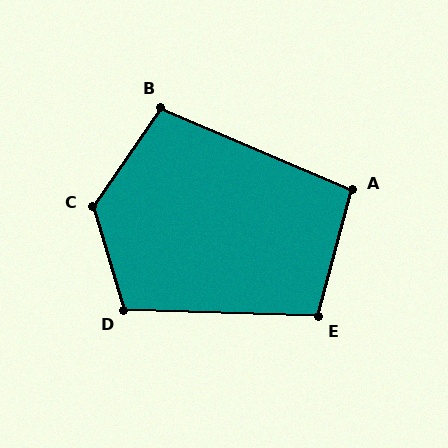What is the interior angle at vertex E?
Approximately 103 degrees (obtuse).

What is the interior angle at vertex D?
Approximately 108 degrees (obtuse).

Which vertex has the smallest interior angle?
A, at approximately 98 degrees.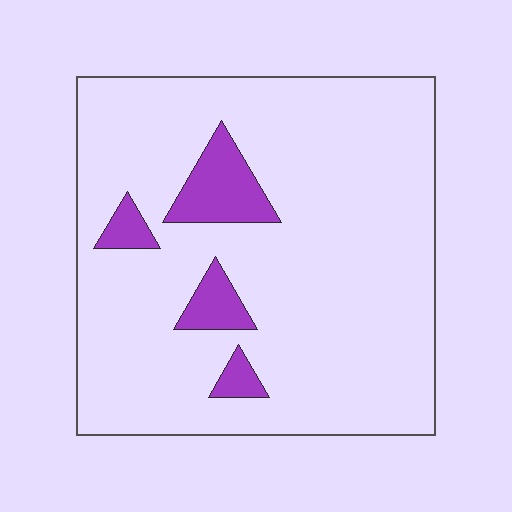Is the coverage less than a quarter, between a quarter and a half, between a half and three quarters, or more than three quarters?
Less than a quarter.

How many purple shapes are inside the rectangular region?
4.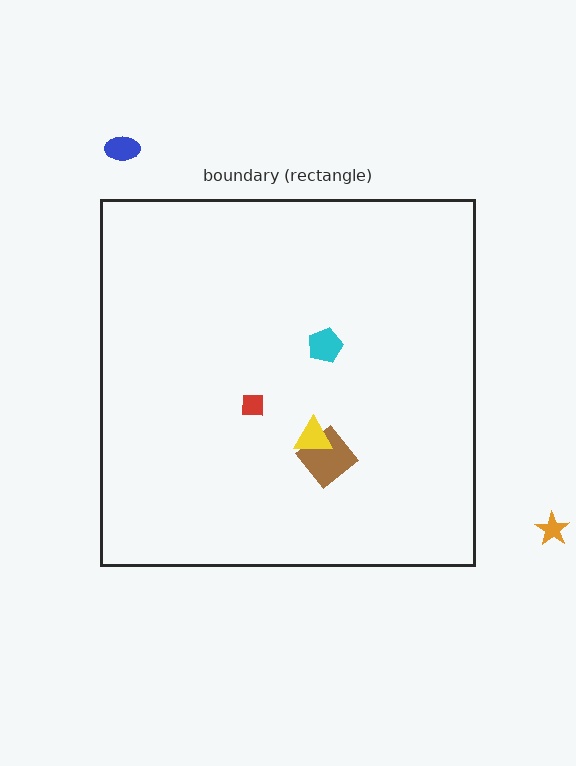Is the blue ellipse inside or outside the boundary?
Outside.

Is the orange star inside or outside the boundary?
Outside.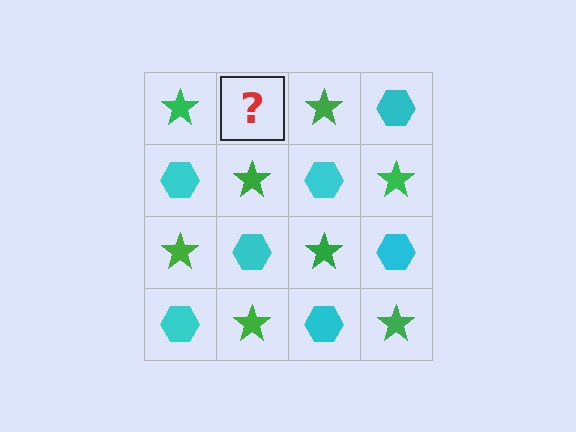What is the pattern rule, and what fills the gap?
The rule is that it alternates green star and cyan hexagon in a checkerboard pattern. The gap should be filled with a cyan hexagon.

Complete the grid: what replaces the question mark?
The question mark should be replaced with a cyan hexagon.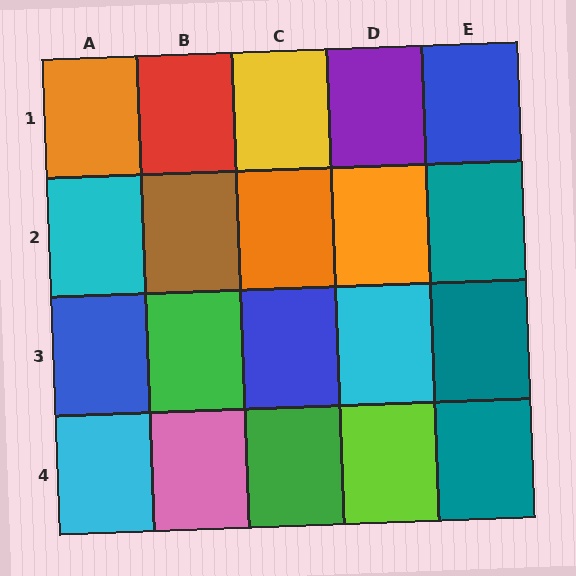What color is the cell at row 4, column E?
Teal.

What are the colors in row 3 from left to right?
Blue, green, blue, cyan, teal.